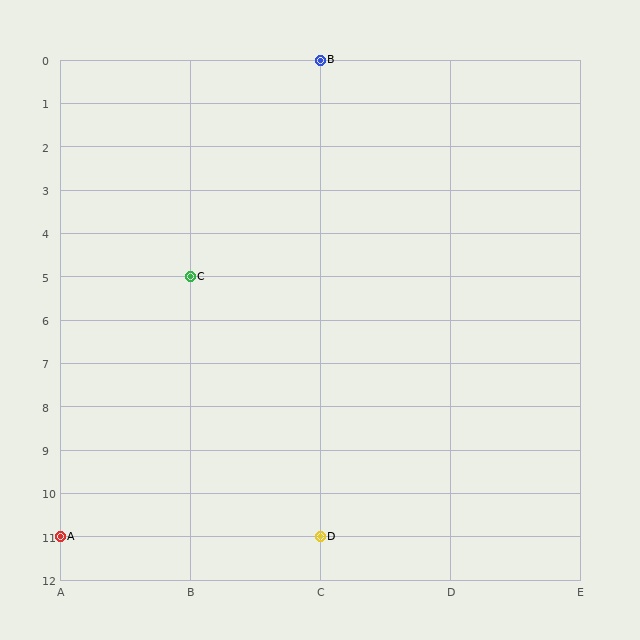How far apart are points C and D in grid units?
Points C and D are 1 column and 6 rows apart (about 6.1 grid units diagonally).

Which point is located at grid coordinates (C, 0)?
Point B is at (C, 0).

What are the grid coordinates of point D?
Point D is at grid coordinates (C, 11).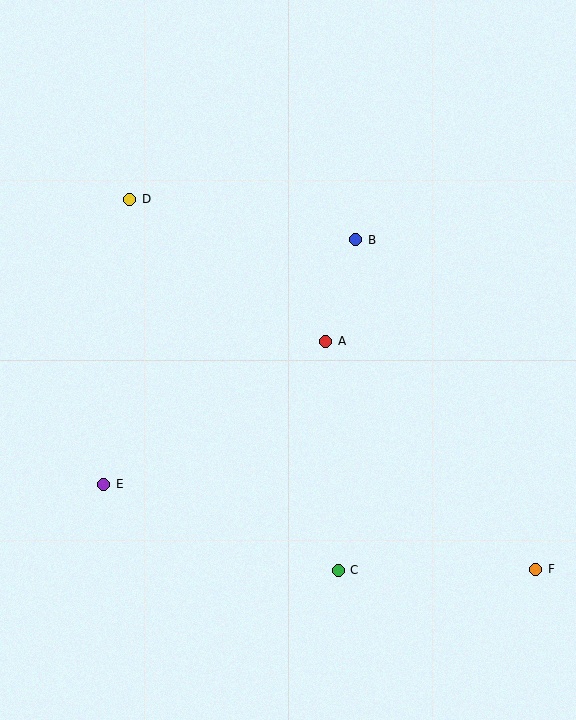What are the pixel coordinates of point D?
Point D is at (130, 199).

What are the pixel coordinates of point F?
Point F is at (536, 569).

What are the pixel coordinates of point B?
Point B is at (356, 240).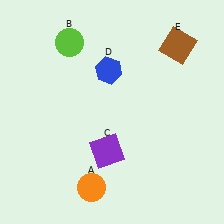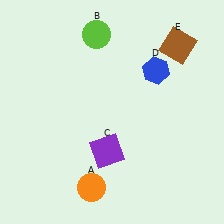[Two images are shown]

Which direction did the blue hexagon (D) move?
The blue hexagon (D) moved right.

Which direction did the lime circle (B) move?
The lime circle (B) moved right.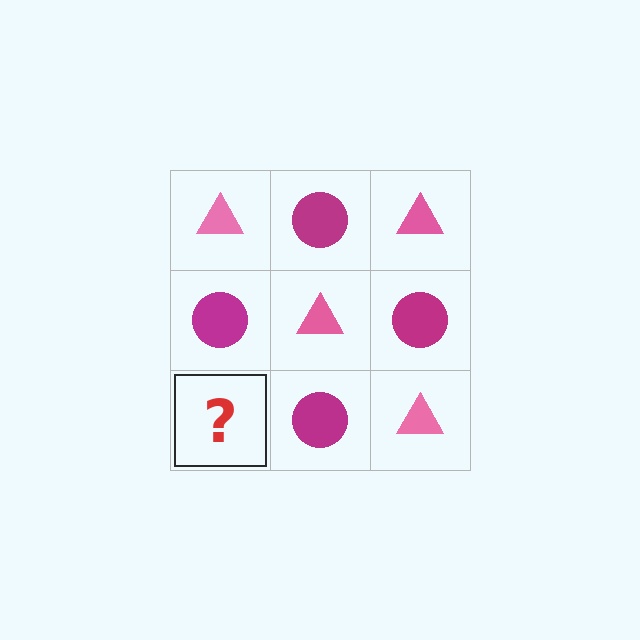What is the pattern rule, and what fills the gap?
The rule is that it alternates pink triangle and magenta circle in a checkerboard pattern. The gap should be filled with a pink triangle.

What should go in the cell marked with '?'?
The missing cell should contain a pink triangle.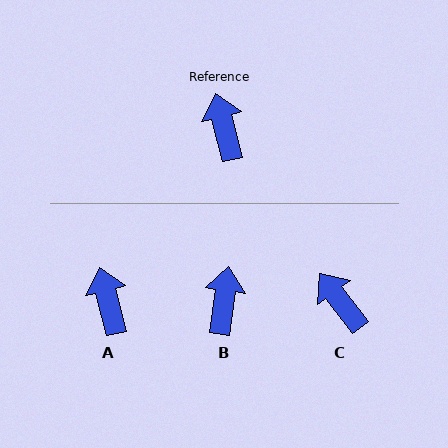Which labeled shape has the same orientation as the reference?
A.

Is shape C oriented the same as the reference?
No, it is off by about 23 degrees.